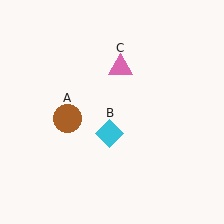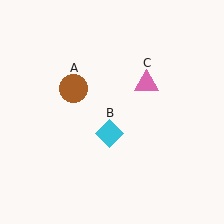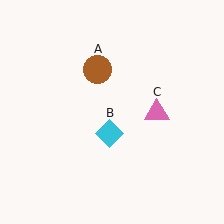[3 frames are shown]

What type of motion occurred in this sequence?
The brown circle (object A), pink triangle (object C) rotated clockwise around the center of the scene.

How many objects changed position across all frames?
2 objects changed position: brown circle (object A), pink triangle (object C).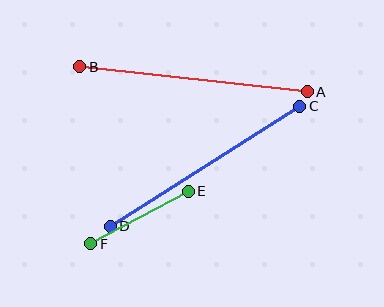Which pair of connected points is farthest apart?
Points A and B are farthest apart.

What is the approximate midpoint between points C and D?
The midpoint is at approximately (205, 166) pixels.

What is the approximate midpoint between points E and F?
The midpoint is at approximately (140, 218) pixels.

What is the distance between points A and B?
The distance is approximately 229 pixels.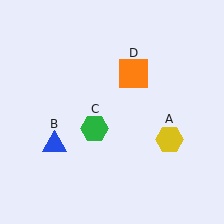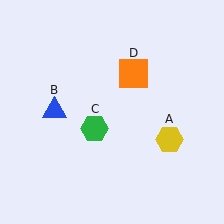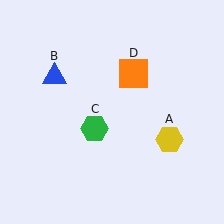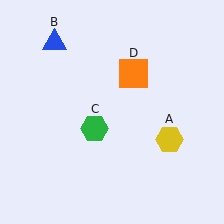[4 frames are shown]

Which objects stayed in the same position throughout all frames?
Yellow hexagon (object A) and green hexagon (object C) and orange square (object D) remained stationary.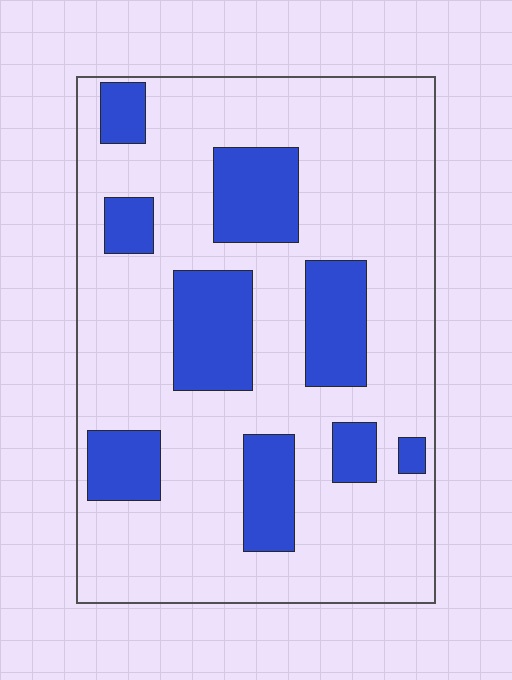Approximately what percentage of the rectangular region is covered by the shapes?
Approximately 25%.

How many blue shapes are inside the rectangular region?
9.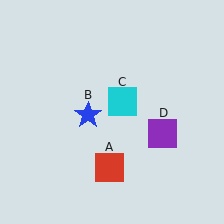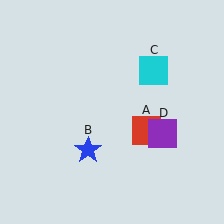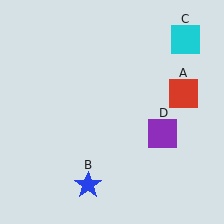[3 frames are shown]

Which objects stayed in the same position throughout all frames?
Purple square (object D) remained stationary.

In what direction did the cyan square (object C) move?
The cyan square (object C) moved up and to the right.